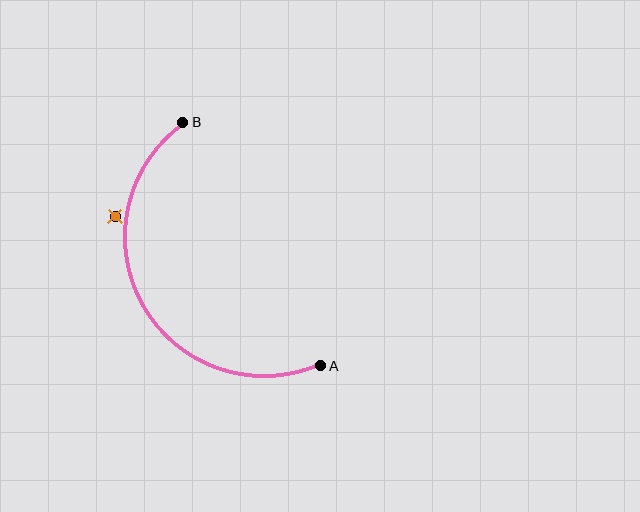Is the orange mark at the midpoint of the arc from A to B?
No — the orange mark does not lie on the arc at all. It sits slightly outside the curve.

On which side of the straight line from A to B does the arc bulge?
The arc bulges to the left of the straight line connecting A and B.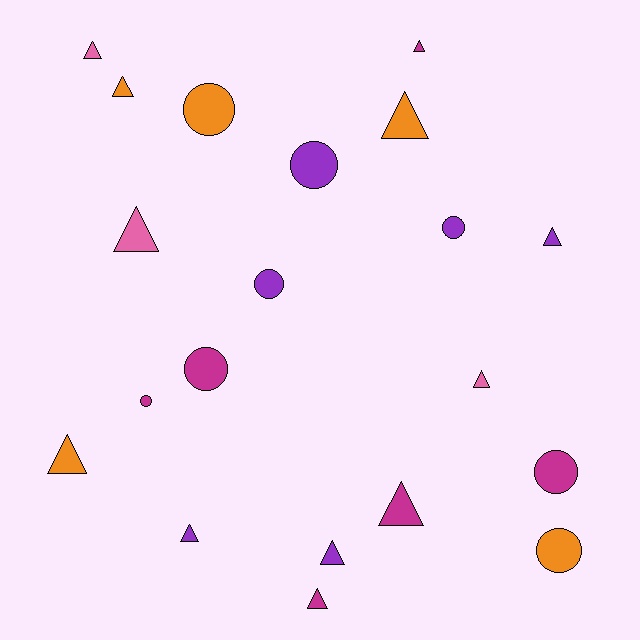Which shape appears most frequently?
Triangle, with 12 objects.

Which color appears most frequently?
Magenta, with 6 objects.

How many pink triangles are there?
There are 3 pink triangles.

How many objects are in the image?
There are 20 objects.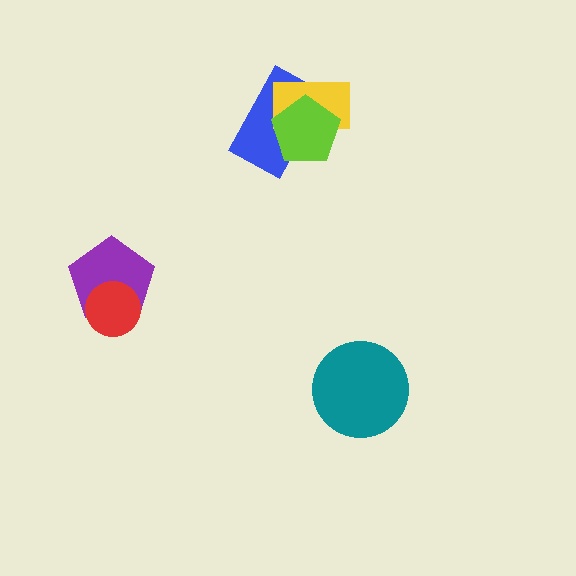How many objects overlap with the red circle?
1 object overlaps with the red circle.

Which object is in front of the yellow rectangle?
The lime pentagon is in front of the yellow rectangle.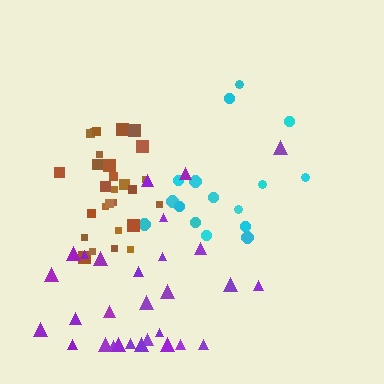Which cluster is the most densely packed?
Brown.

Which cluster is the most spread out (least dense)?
Purple.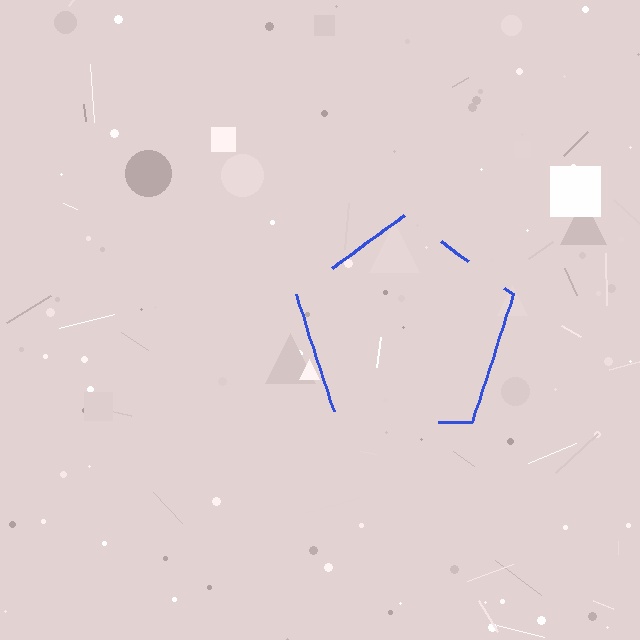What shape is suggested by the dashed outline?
The dashed outline suggests a pentagon.